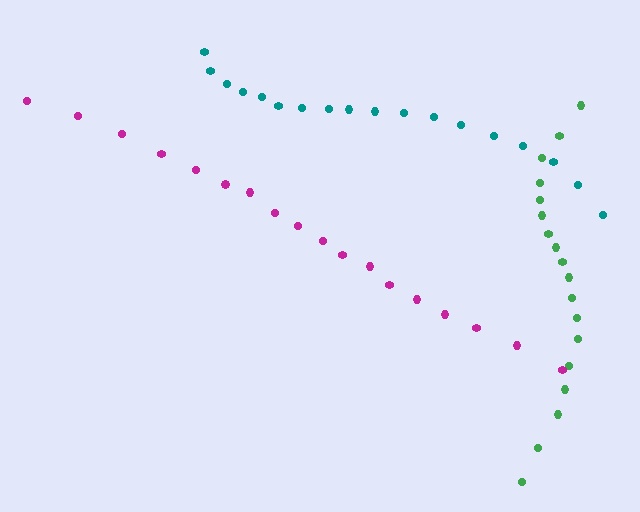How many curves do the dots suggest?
There are 3 distinct paths.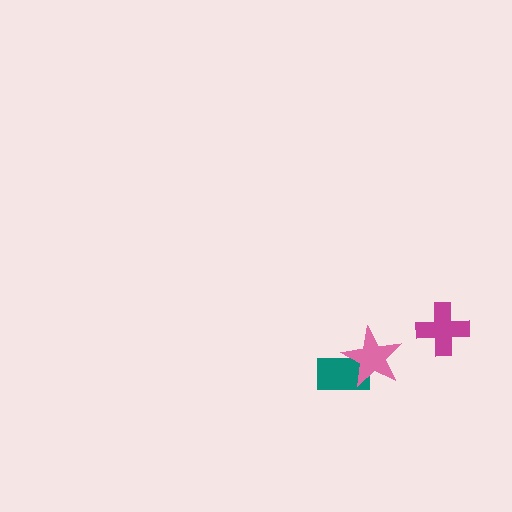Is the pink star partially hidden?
No, no other shape covers it.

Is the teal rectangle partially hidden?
Yes, it is partially covered by another shape.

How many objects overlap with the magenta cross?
0 objects overlap with the magenta cross.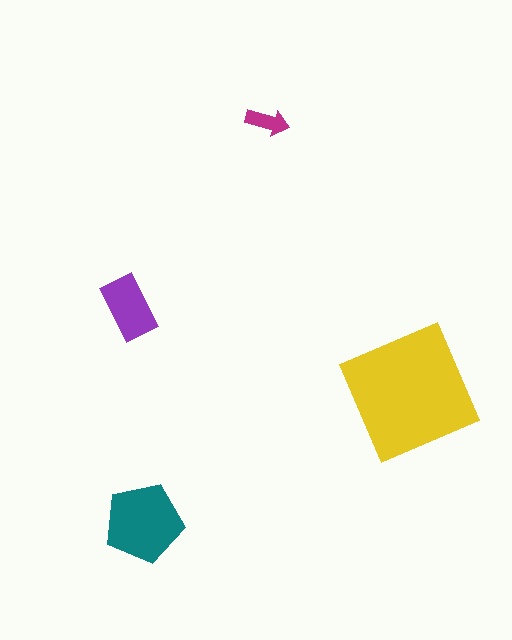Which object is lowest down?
The teal pentagon is bottommost.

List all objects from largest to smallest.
The yellow square, the teal pentagon, the purple rectangle, the magenta arrow.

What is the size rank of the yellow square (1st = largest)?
1st.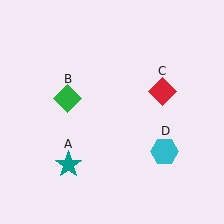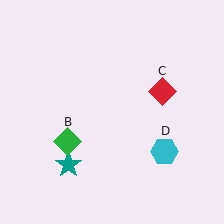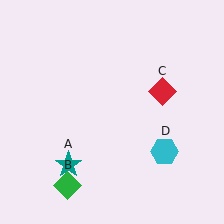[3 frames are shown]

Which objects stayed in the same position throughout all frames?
Teal star (object A) and red diamond (object C) and cyan hexagon (object D) remained stationary.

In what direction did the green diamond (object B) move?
The green diamond (object B) moved down.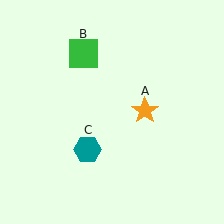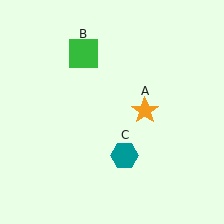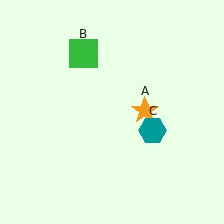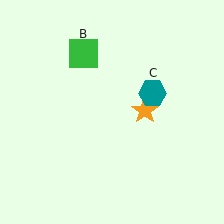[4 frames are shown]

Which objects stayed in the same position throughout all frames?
Orange star (object A) and green square (object B) remained stationary.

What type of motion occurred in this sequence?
The teal hexagon (object C) rotated counterclockwise around the center of the scene.